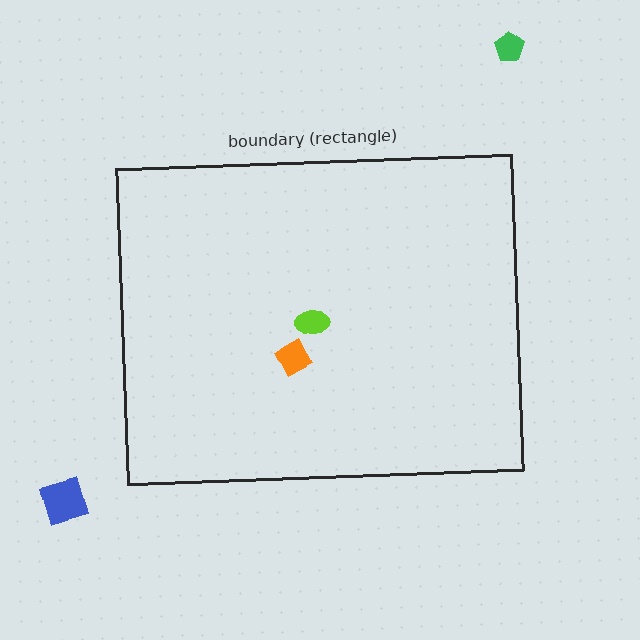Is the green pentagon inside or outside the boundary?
Outside.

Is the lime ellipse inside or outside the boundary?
Inside.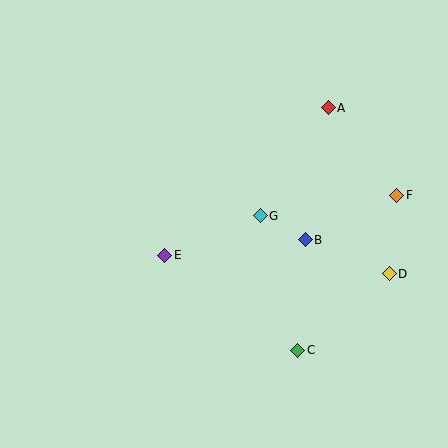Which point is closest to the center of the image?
Point G at (260, 216) is closest to the center.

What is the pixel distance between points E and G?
The distance between E and G is 103 pixels.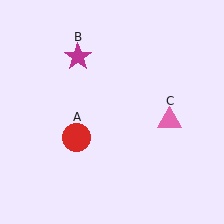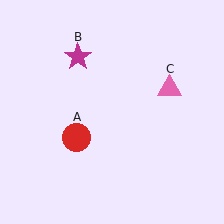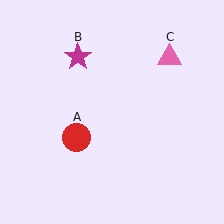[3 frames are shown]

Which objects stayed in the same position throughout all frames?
Red circle (object A) and magenta star (object B) remained stationary.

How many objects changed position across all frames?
1 object changed position: pink triangle (object C).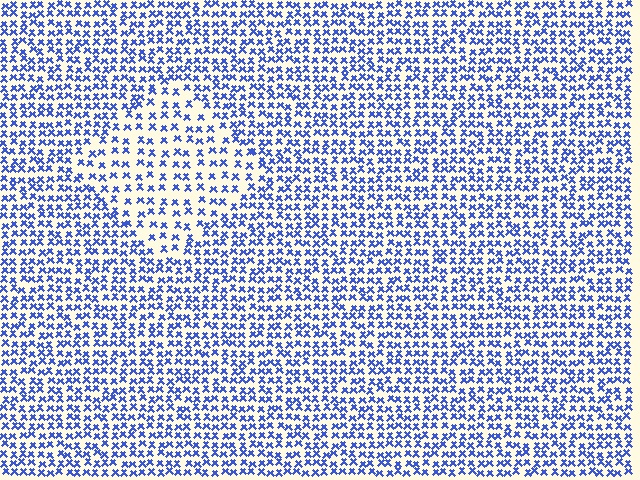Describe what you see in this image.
The image contains small blue elements arranged at two different densities. A diamond-shaped region is visible where the elements are less densely packed than the surrounding area.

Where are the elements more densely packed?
The elements are more densely packed outside the diamond boundary.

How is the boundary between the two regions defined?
The boundary is defined by a change in element density (approximately 1.8x ratio). All elements are the same color, size, and shape.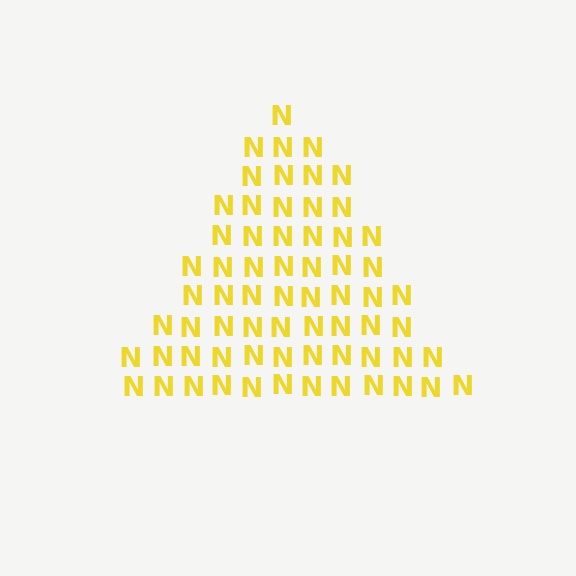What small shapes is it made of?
It is made of small letter N's.